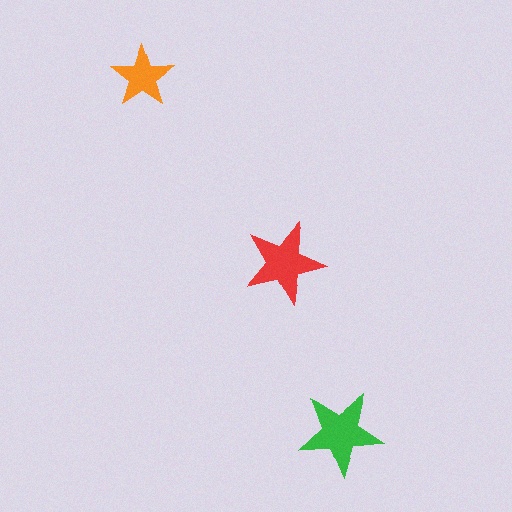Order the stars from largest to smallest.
the green one, the red one, the orange one.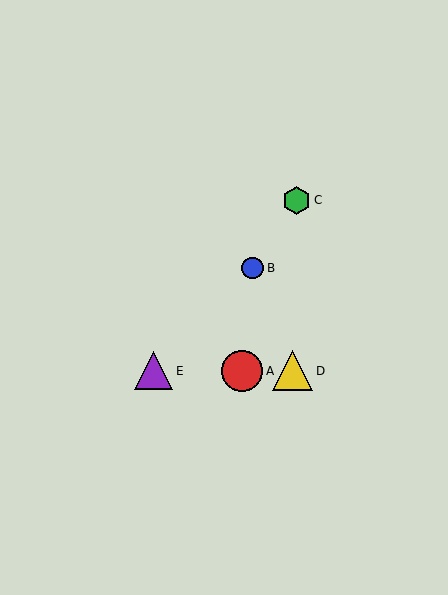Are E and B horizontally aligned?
No, E is at y≈371 and B is at y≈268.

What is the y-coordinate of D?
Object D is at y≈371.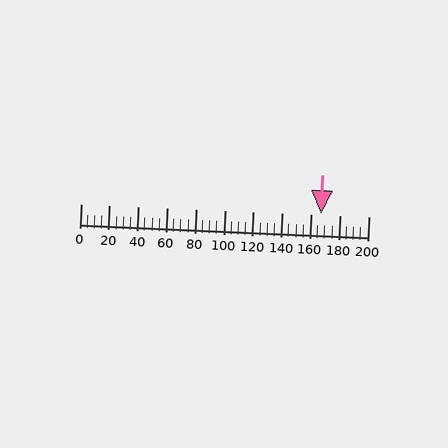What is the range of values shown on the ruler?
The ruler shows values from 0 to 200.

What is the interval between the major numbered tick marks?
The major tick marks are spaced 20 units apart.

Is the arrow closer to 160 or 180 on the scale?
The arrow is closer to 160.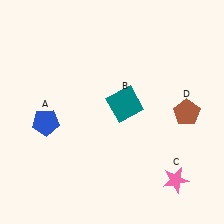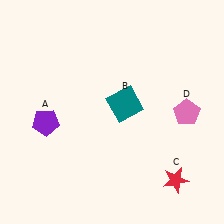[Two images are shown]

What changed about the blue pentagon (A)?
In Image 1, A is blue. In Image 2, it changed to purple.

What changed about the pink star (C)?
In Image 1, C is pink. In Image 2, it changed to red.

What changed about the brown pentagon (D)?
In Image 1, D is brown. In Image 2, it changed to pink.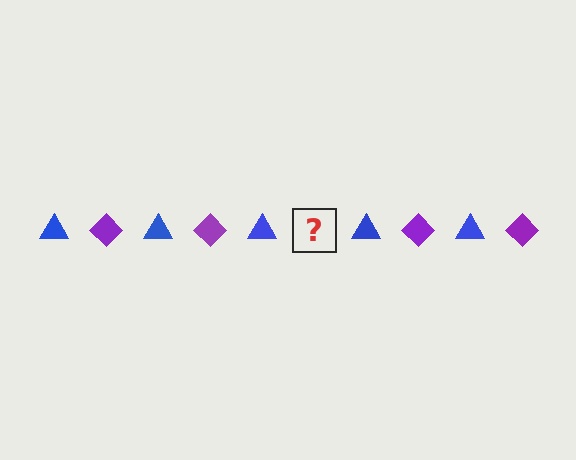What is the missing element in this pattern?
The missing element is a purple diamond.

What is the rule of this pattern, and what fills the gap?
The rule is that the pattern alternates between blue triangle and purple diamond. The gap should be filled with a purple diamond.